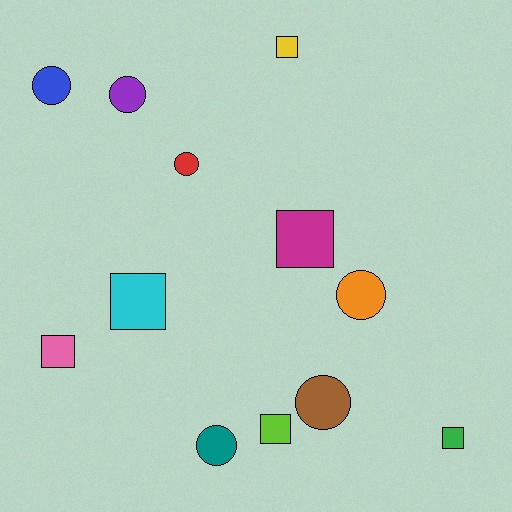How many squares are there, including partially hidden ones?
There are 6 squares.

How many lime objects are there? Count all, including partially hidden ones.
There is 1 lime object.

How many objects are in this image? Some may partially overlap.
There are 12 objects.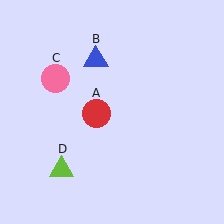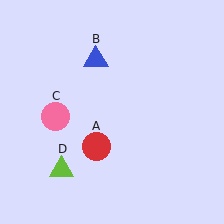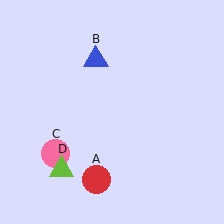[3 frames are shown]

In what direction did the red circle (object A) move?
The red circle (object A) moved down.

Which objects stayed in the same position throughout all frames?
Blue triangle (object B) and lime triangle (object D) remained stationary.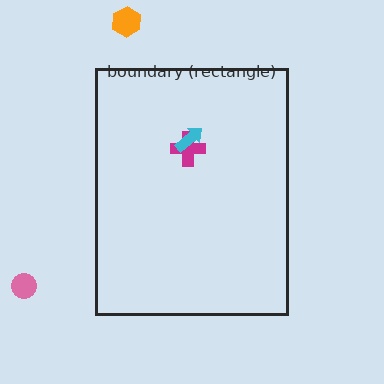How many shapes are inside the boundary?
2 inside, 2 outside.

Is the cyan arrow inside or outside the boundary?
Inside.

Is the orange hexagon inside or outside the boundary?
Outside.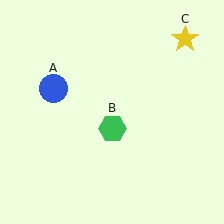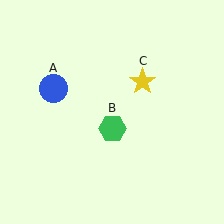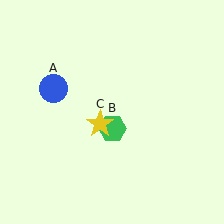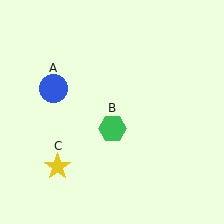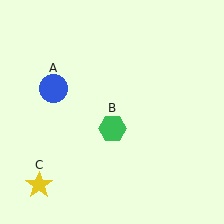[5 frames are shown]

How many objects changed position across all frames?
1 object changed position: yellow star (object C).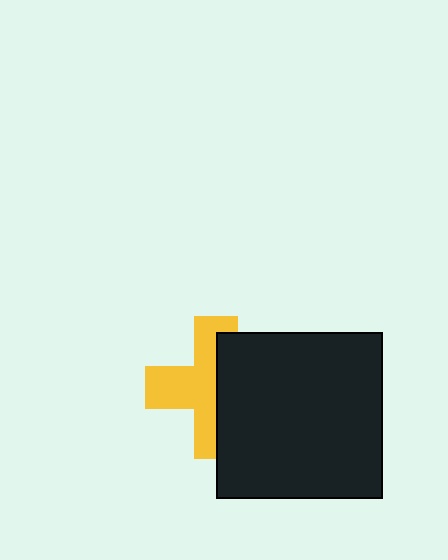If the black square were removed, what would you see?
You would see the complete yellow cross.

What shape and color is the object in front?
The object in front is a black square.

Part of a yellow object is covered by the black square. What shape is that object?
It is a cross.